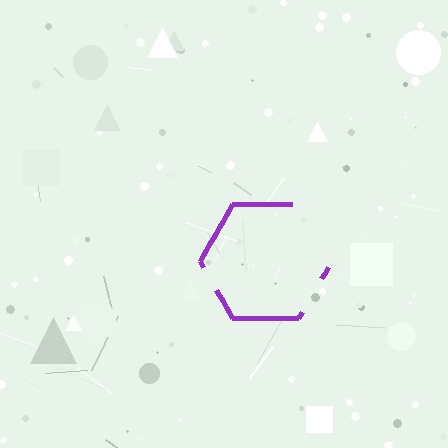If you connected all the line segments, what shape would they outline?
They would outline a hexagon.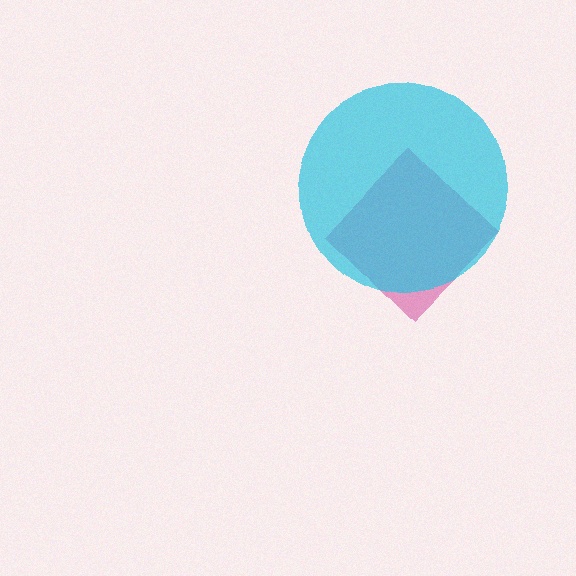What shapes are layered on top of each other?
The layered shapes are: a pink diamond, a cyan circle.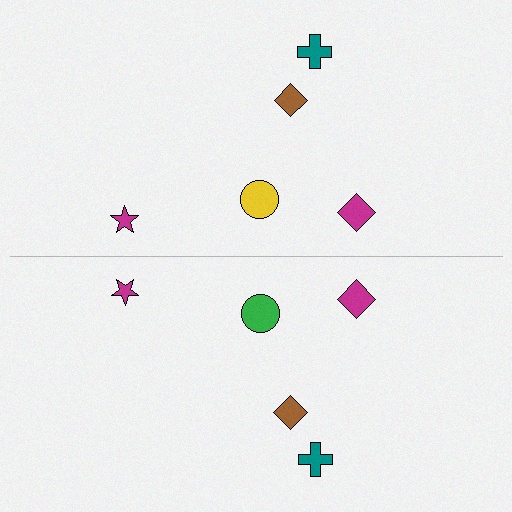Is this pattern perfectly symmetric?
No, the pattern is not perfectly symmetric. The green circle on the bottom side breaks the symmetry — its mirror counterpart is yellow.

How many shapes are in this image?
There are 10 shapes in this image.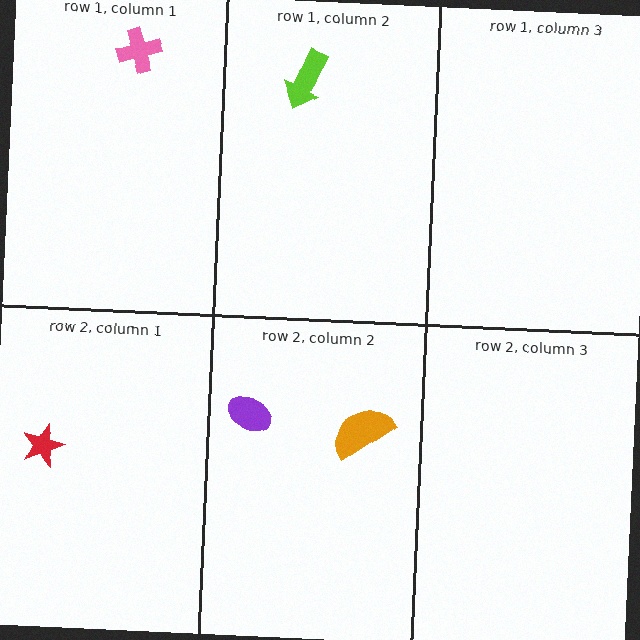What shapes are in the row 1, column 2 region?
The lime arrow.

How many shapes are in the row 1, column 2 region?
1.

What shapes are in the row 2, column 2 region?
The orange semicircle, the purple ellipse.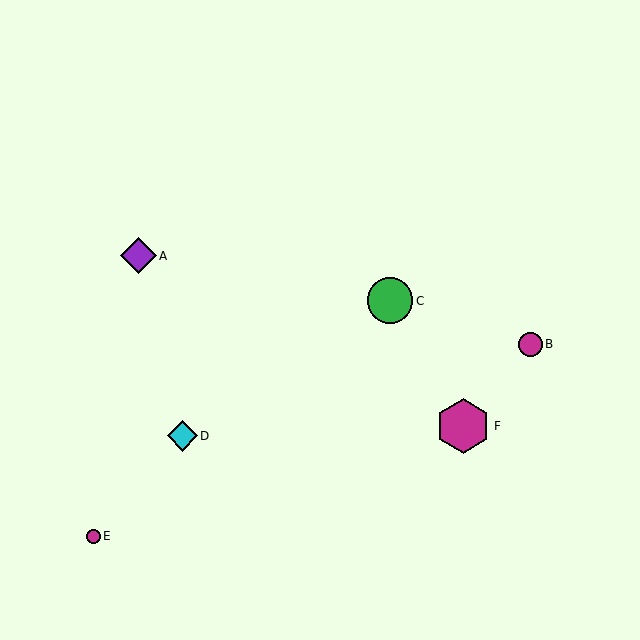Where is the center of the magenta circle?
The center of the magenta circle is at (531, 344).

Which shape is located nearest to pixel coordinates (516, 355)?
The magenta circle (labeled B) at (531, 344) is nearest to that location.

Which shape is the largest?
The magenta hexagon (labeled F) is the largest.